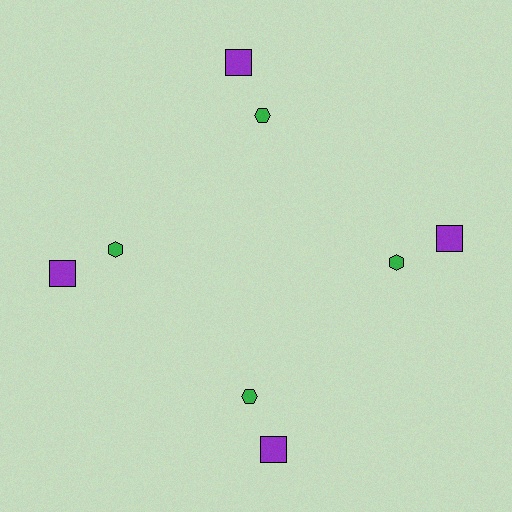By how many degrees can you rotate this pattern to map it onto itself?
The pattern maps onto itself every 90 degrees of rotation.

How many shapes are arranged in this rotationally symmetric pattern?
There are 8 shapes, arranged in 4 groups of 2.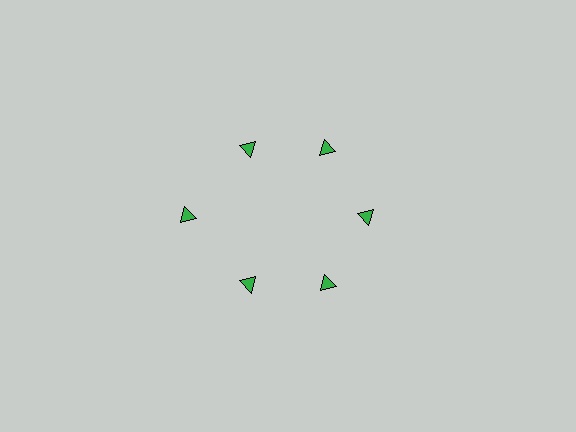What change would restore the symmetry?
The symmetry would be restored by moving it inward, back onto the ring so that all 6 triangles sit at equal angles and equal distance from the center.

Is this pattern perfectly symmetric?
No. The 6 green triangles are arranged in a ring, but one element near the 9 o'clock position is pushed outward from the center, breaking the 6-fold rotational symmetry.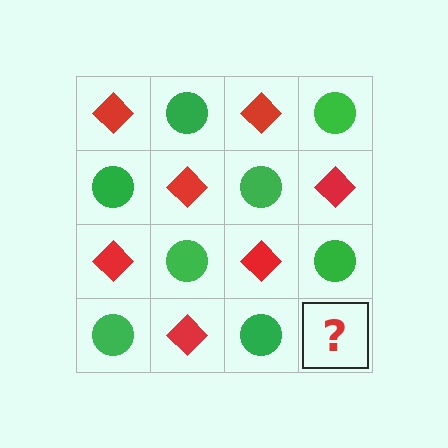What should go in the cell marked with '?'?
The missing cell should contain a red diamond.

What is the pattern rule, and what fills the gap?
The rule is that it alternates red diamond and green circle in a checkerboard pattern. The gap should be filled with a red diamond.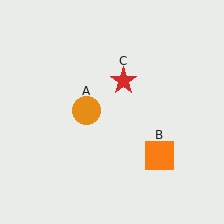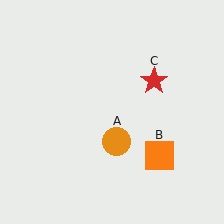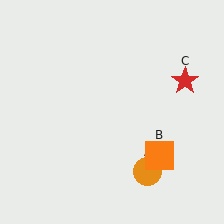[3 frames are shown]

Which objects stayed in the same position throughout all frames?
Orange square (object B) remained stationary.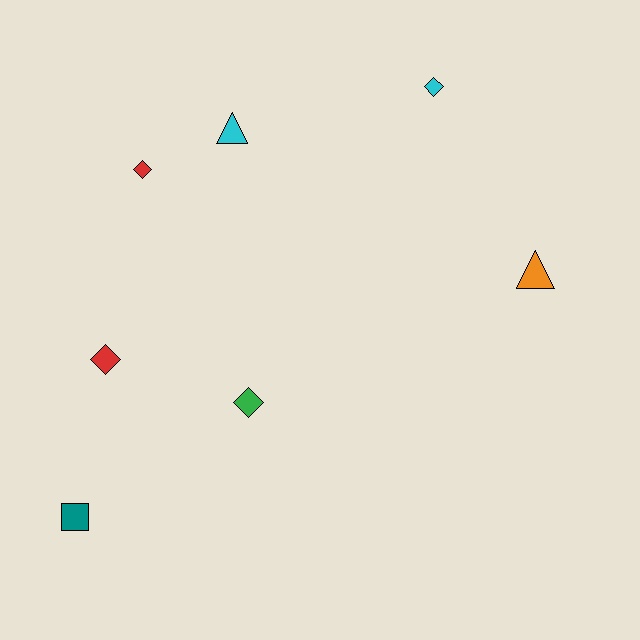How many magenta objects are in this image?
There are no magenta objects.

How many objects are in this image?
There are 7 objects.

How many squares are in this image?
There is 1 square.